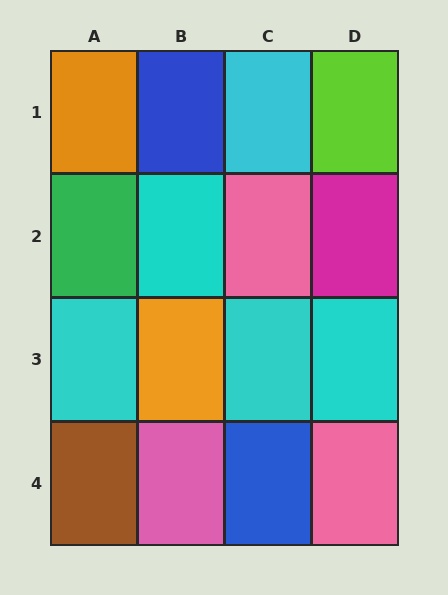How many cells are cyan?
5 cells are cyan.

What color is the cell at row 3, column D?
Cyan.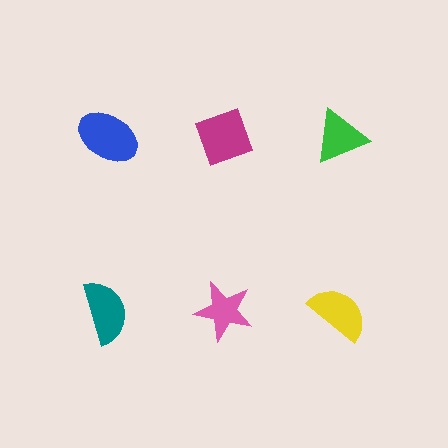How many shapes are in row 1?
3 shapes.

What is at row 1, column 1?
A blue ellipse.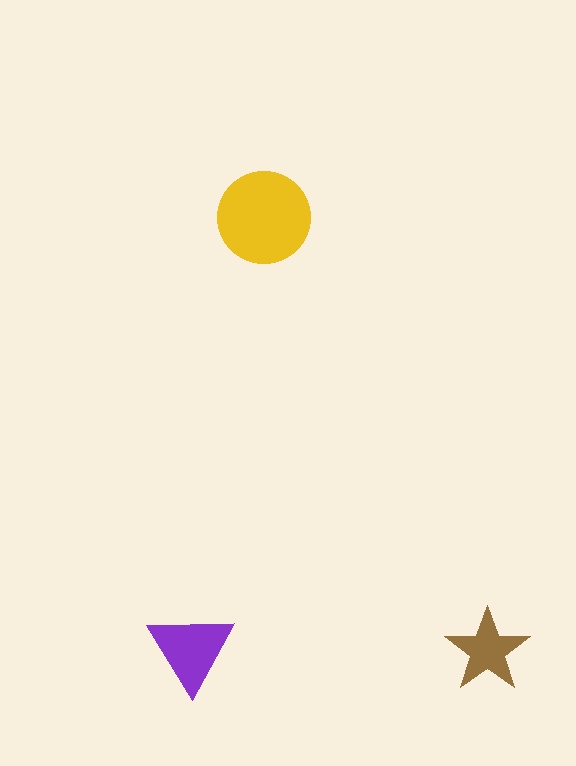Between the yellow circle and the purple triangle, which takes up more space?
The yellow circle.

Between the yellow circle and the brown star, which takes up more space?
The yellow circle.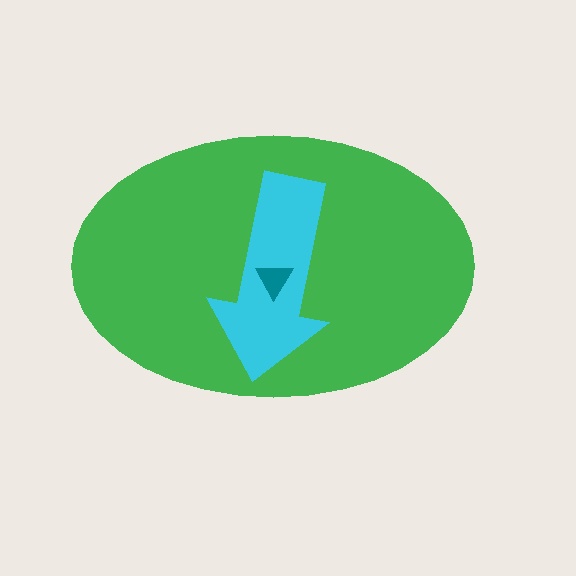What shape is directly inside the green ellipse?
The cyan arrow.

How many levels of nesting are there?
3.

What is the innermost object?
The teal triangle.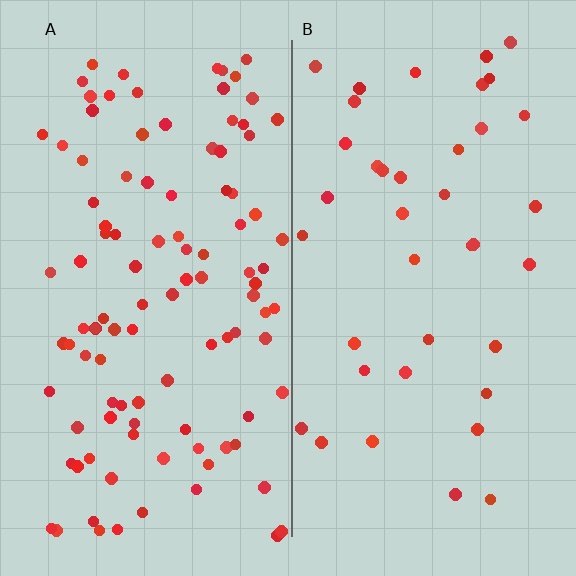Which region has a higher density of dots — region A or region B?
A (the left).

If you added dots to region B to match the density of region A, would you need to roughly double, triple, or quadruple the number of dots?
Approximately triple.